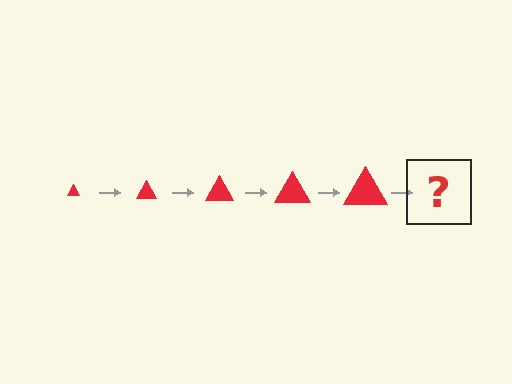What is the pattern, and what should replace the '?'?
The pattern is that the triangle gets progressively larger each step. The '?' should be a red triangle, larger than the previous one.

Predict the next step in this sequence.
The next step is a red triangle, larger than the previous one.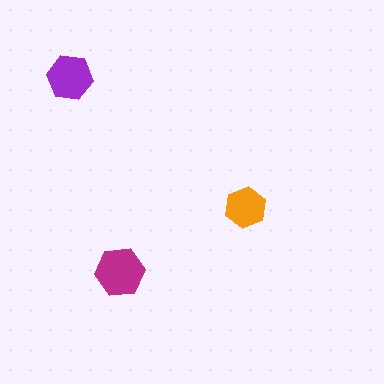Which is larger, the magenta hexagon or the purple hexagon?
The magenta one.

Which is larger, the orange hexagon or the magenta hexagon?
The magenta one.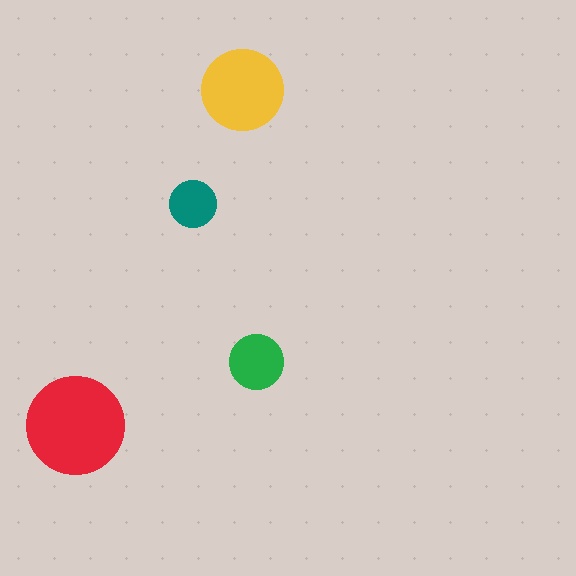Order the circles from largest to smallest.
the red one, the yellow one, the green one, the teal one.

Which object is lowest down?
The red circle is bottommost.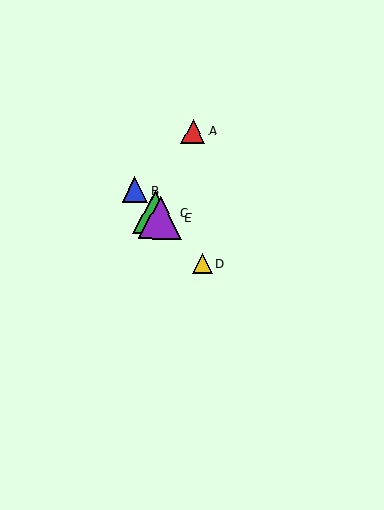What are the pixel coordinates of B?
Object B is at (135, 190).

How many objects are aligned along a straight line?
4 objects (B, C, D, E) are aligned along a straight line.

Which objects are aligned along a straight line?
Objects B, C, D, E are aligned along a straight line.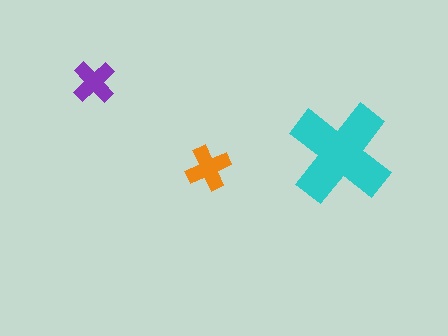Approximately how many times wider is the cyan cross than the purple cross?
About 2.5 times wider.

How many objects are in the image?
There are 3 objects in the image.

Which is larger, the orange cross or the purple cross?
The orange one.